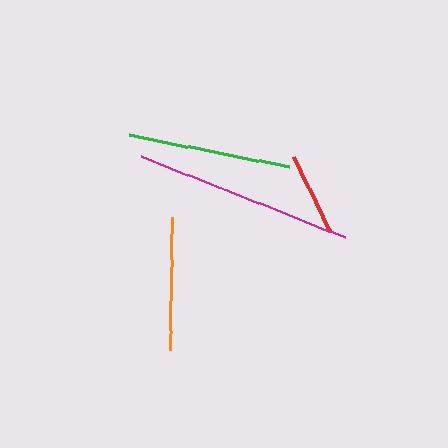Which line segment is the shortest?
The red line is the shortest at approximately 83 pixels.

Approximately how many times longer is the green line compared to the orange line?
The green line is approximately 1.2 times the length of the orange line.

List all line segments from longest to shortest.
From longest to shortest: magenta, green, orange, red.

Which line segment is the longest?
The magenta line is the longest at approximately 220 pixels.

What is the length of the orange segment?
The orange segment is approximately 133 pixels long.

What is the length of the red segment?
The red segment is approximately 83 pixels long.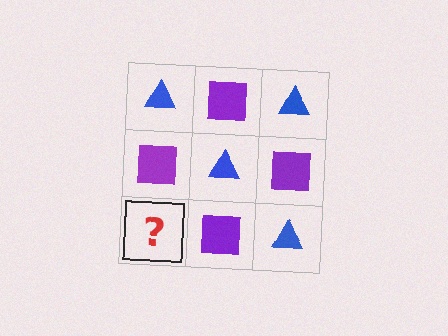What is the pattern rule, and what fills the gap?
The rule is that it alternates blue triangle and purple square in a checkerboard pattern. The gap should be filled with a blue triangle.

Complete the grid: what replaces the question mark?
The question mark should be replaced with a blue triangle.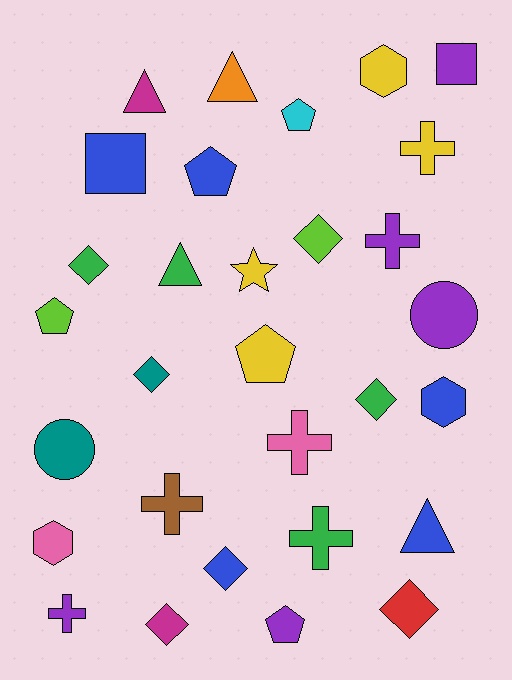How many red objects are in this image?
There is 1 red object.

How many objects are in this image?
There are 30 objects.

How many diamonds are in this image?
There are 7 diamonds.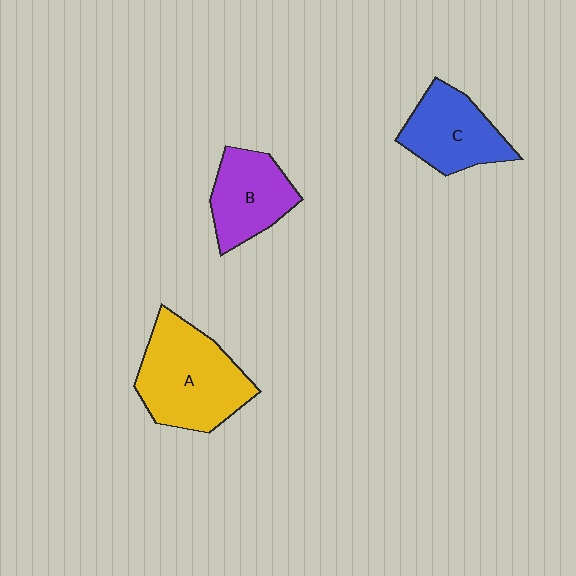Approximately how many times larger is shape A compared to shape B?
Approximately 1.5 times.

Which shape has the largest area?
Shape A (yellow).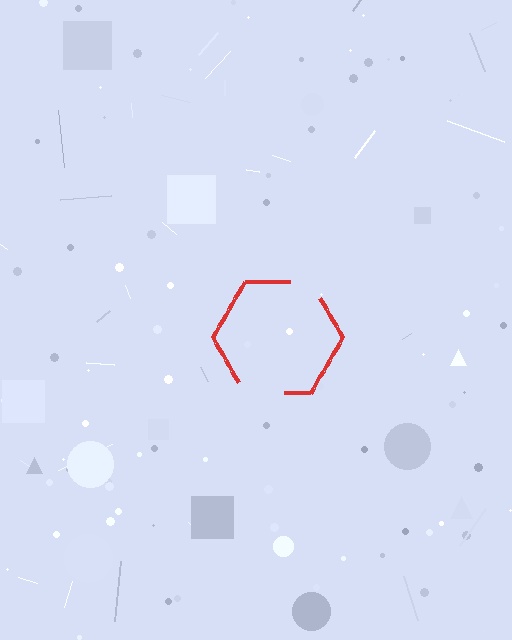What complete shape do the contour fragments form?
The contour fragments form a hexagon.